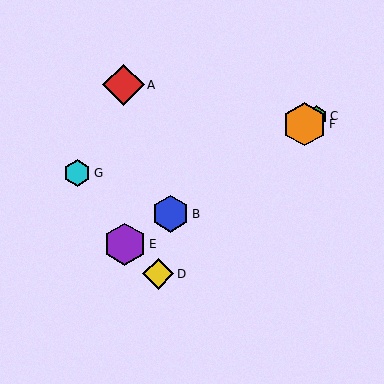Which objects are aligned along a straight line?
Objects B, C, E, F are aligned along a straight line.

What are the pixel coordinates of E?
Object E is at (125, 244).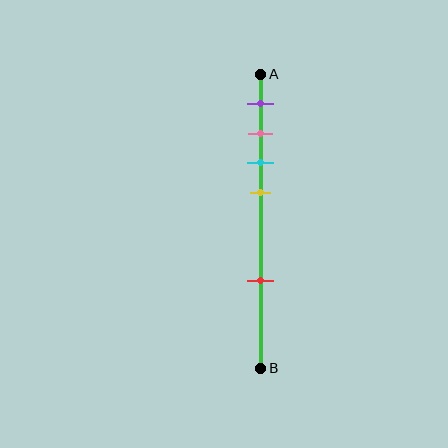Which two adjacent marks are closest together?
The pink and cyan marks are the closest adjacent pair.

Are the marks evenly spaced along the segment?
No, the marks are not evenly spaced.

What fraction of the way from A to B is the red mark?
The red mark is approximately 70% (0.7) of the way from A to B.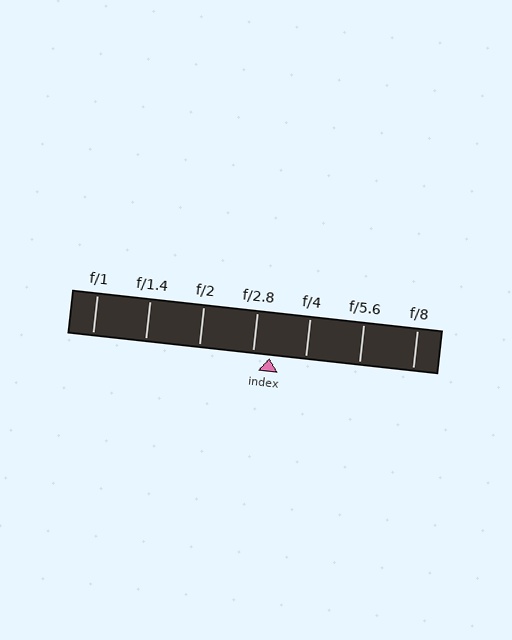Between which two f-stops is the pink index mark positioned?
The index mark is between f/2.8 and f/4.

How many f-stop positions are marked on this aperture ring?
There are 7 f-stop positions marked.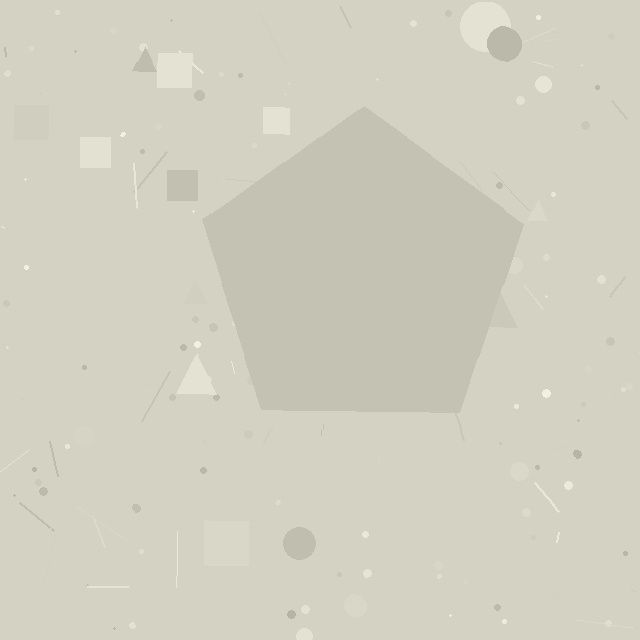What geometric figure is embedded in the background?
A pentagon is embedded in the background.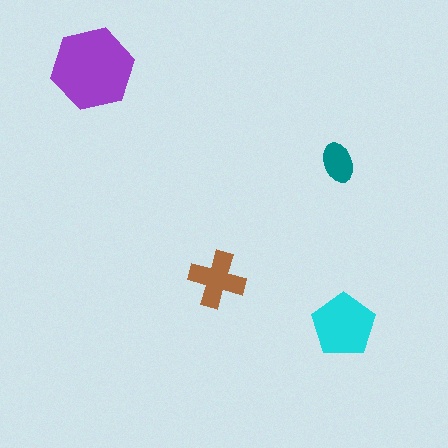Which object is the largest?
The purple hexagon.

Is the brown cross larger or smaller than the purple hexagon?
Smaller.